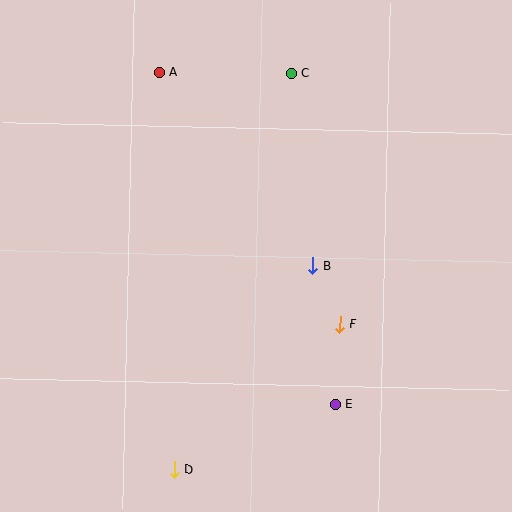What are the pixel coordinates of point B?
Point B is at (313, 265).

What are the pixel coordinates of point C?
Point C is at (291, 73).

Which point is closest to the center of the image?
Point B at (313, 265) is closest to the center.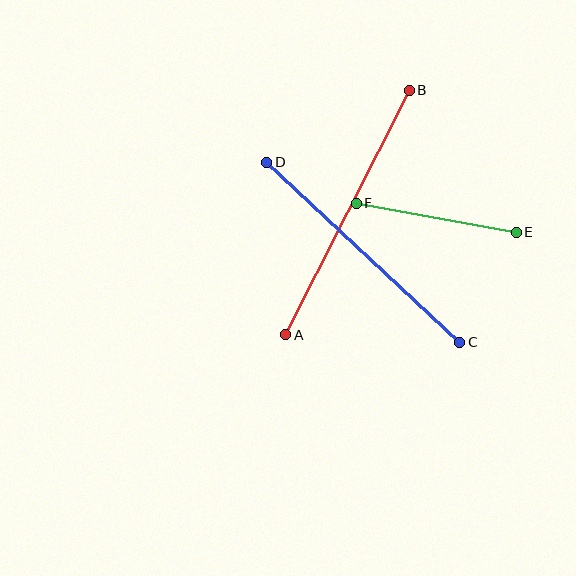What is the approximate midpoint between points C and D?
The midpoint is at approximately (363, 252) pixels.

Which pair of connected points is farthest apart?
Points A and B are farthest apart.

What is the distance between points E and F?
The distance is approximately 163 pixels.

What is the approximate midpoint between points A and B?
The midpoint is at approximately (347, 213) pixels.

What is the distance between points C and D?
The distance is approximately 264 pixels.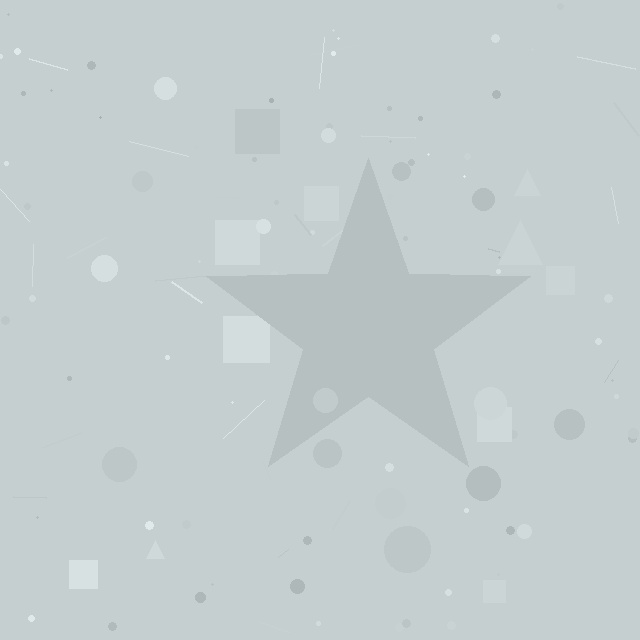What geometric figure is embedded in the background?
A star is embedded in the background.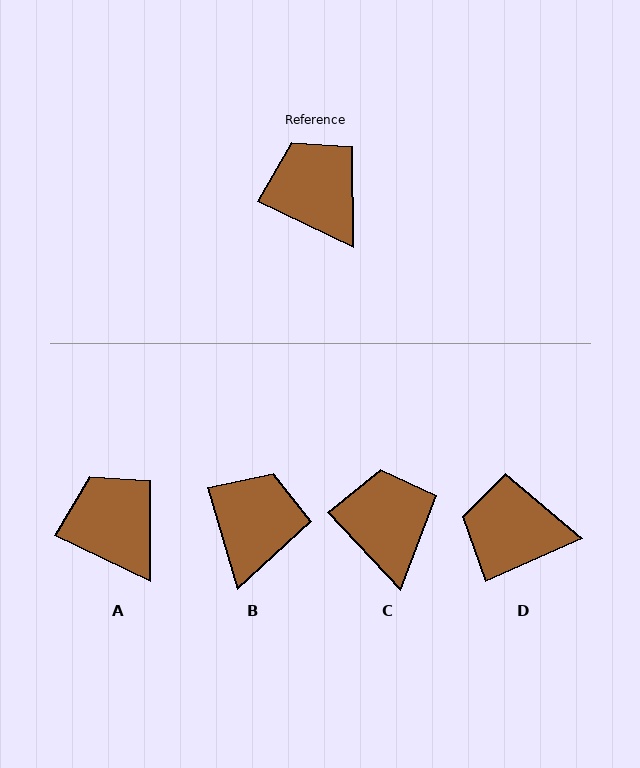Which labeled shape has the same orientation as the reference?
A.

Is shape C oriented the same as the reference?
No, it is off by about 21 degrees.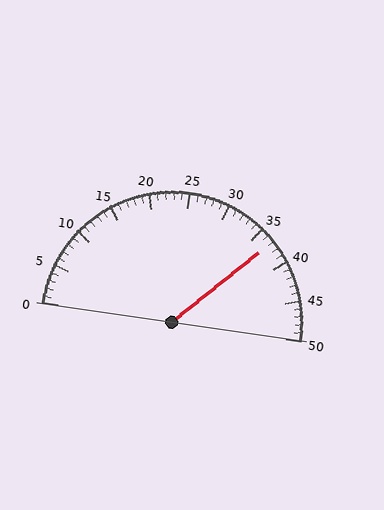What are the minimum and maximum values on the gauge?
The gauge ranges from 0 to 50.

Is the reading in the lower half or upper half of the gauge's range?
The reading is in the upper half of the range (0 to 50).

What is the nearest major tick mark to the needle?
The nearest major tick mark is 35.